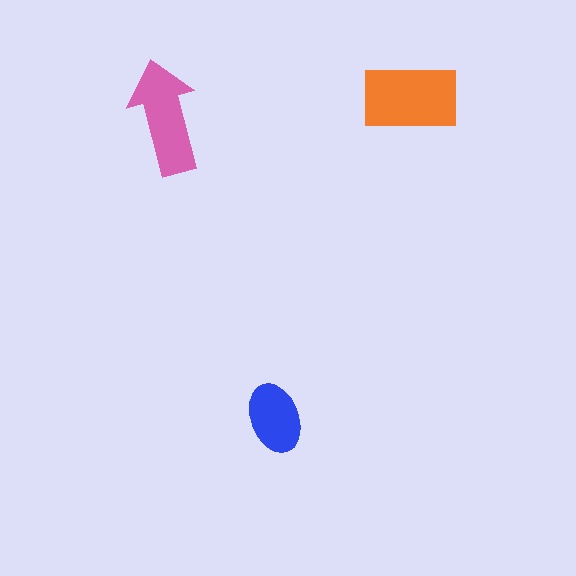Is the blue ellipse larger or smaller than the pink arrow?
Smaller.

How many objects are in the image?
There are 3 objects in the image.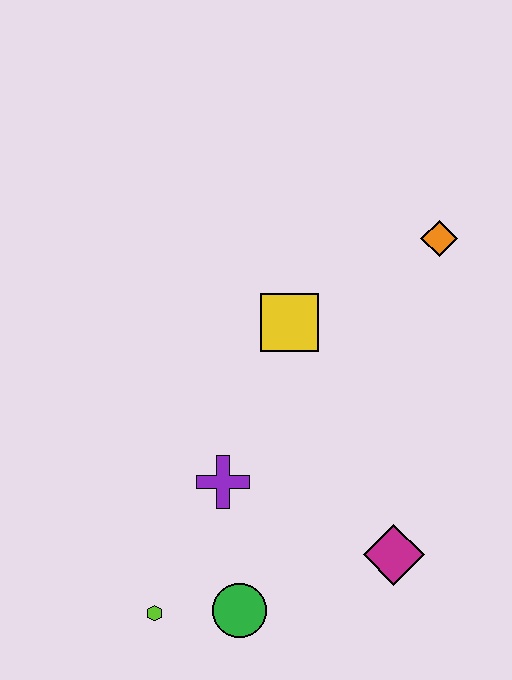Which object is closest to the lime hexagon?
The green circle is closest to the lime hexagon.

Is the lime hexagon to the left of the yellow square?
Yes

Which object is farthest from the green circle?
The orange diamond is farthest from the green circle.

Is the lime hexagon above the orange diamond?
No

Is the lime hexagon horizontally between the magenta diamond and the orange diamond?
No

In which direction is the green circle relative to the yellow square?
The green circle is below the yellow square.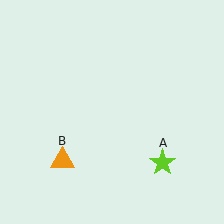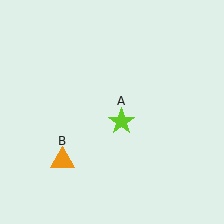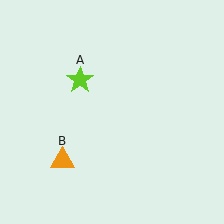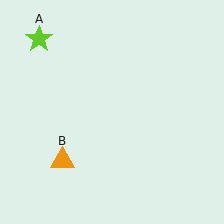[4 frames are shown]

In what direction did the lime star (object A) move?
The lime star (object A) moved up and to the left.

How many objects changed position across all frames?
1 object changed position: lime star (object A).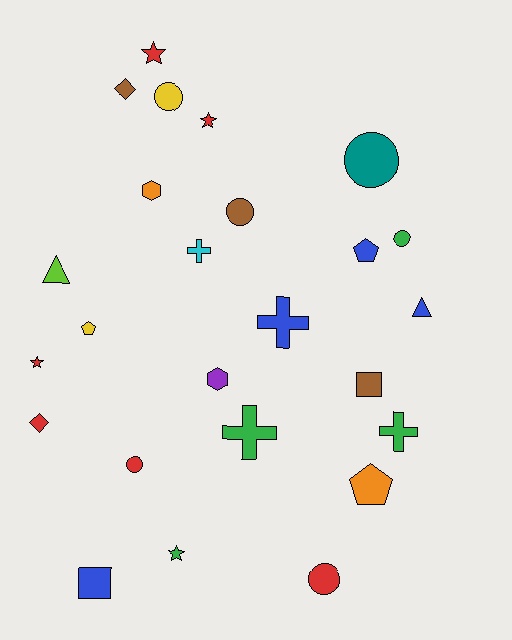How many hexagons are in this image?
There are 2 hexagons.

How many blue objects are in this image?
There are 4 blue objects.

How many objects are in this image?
There are 25 objects.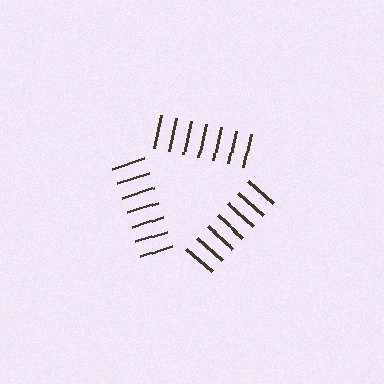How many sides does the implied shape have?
3 sides — the line-ends trace a triangle.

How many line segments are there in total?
21 — 7 along each of the 3 edges.